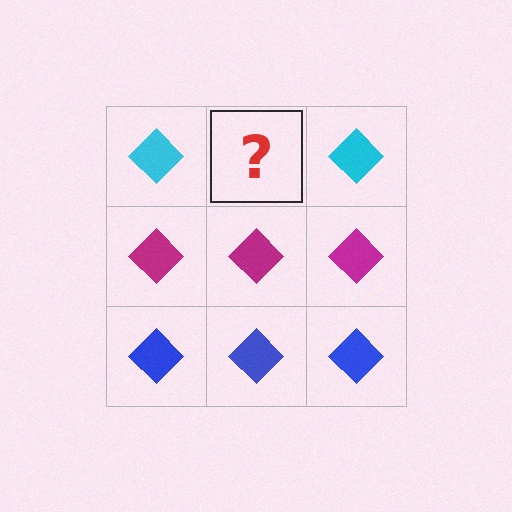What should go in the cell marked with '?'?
The missing cell should contain a cyan diamond.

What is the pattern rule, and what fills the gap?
The rule is that each row has a consistent color. The gap should be filled with a cyan diamond.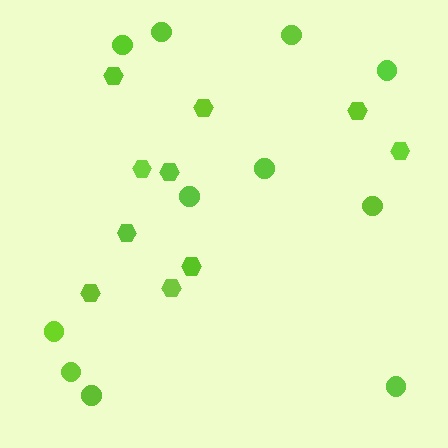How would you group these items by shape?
There are 2 groups: one group of hexagons (10) and one group of circles (11).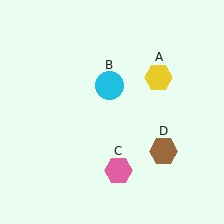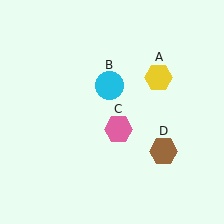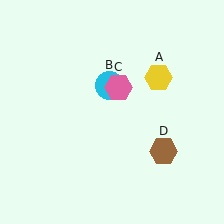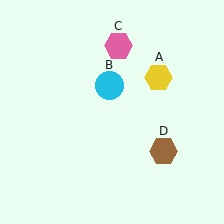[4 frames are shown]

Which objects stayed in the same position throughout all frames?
Yellow hexagon (object A) and cyan circle (object B) and brown hexagon (object D) remained stationary.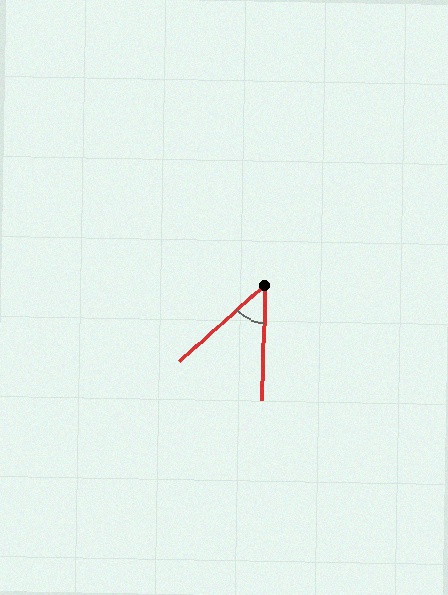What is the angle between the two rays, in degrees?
Approximately 47 degrees.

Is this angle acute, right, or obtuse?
It is acute.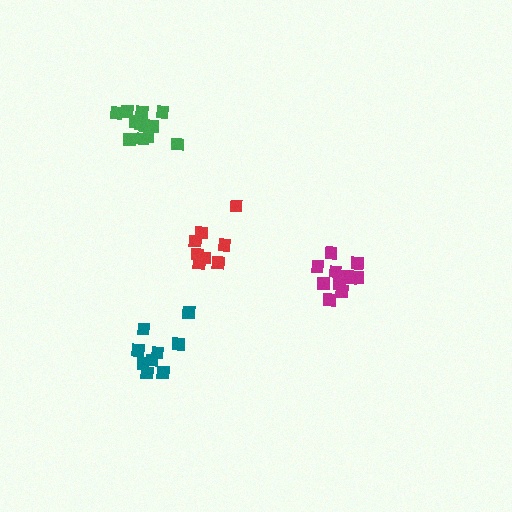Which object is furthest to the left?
The green cluster is leftmost.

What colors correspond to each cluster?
The clusters are colored: magenta, green, red, teal.